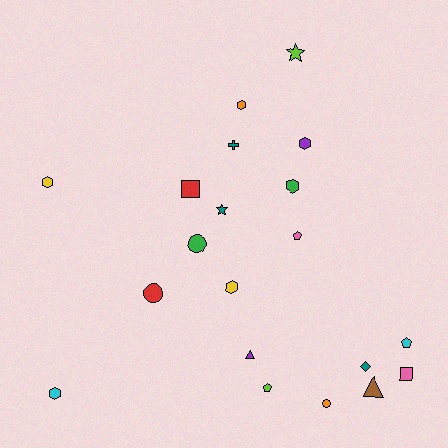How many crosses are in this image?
There is 1 cross.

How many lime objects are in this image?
There are 2 lime objects.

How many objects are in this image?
There are 20 objects.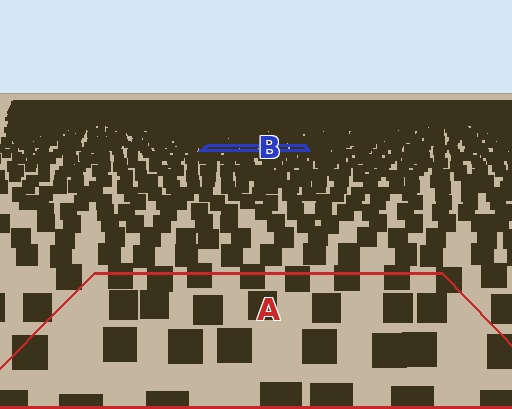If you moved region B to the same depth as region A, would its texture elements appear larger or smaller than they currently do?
They would appear larger. At a closer depth, the same texture elements are projected at a bigger on-screen size.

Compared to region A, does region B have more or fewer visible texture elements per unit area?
Region B has more texture elements per unit area — they are packed more densely because it is farther away.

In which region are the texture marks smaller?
The texture marks are smaller in region B, because it is farther away.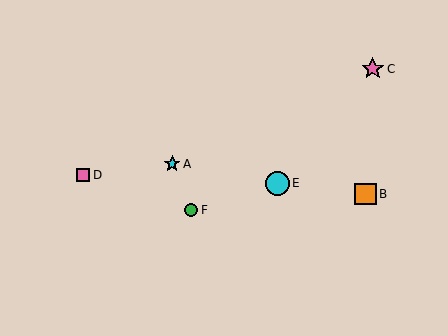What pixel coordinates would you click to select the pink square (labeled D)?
Click at (83, 175) to select the pink square D.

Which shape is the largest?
The cyan circle (labeled E) is the largest.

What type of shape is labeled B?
Shape B is an orange square.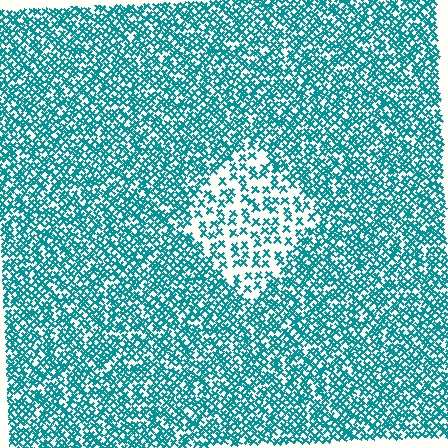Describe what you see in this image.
The image contains small teal elements arranged at two different densities. A diamond-shaped region is visible where the elements are less densely packed than the surrounding area.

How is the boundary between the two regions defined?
The boundary is defined by a change in element density (approximately 2.2x ratio). All elements are the same color, size, and shape.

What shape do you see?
I see a diamond.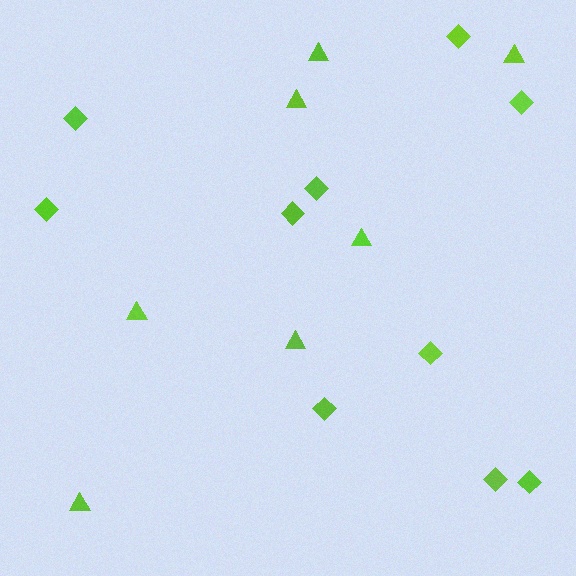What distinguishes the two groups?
There are 2 groups: one group of diamonds (10) and one group of triangles (7).